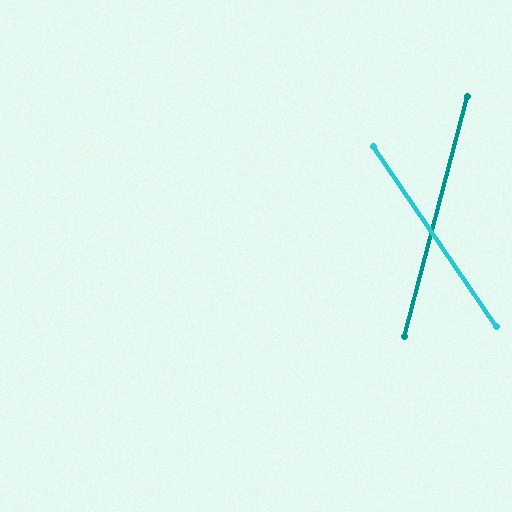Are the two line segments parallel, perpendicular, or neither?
Neither parallel nor perpendicular — they differ by about 49°.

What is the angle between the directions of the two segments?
Approximately 49 degrees.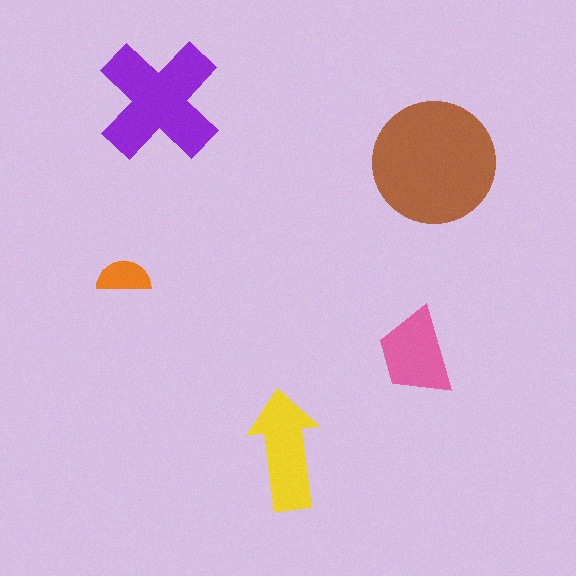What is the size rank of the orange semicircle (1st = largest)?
5th.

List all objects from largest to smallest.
The brown circle, the purple cross, the yellow arrow, the pink trapezoid, the orange semicircle.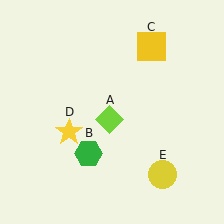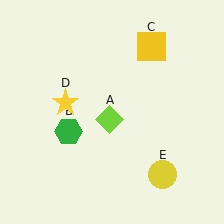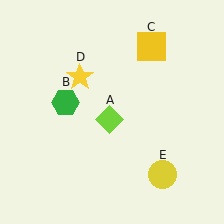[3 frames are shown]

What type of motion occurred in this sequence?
The green hexagon (object B), yellow star (object D) rotated clockwise around the center of the scene.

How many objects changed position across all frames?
2 objects changed position: green hexagon (object B), yellow star (object D).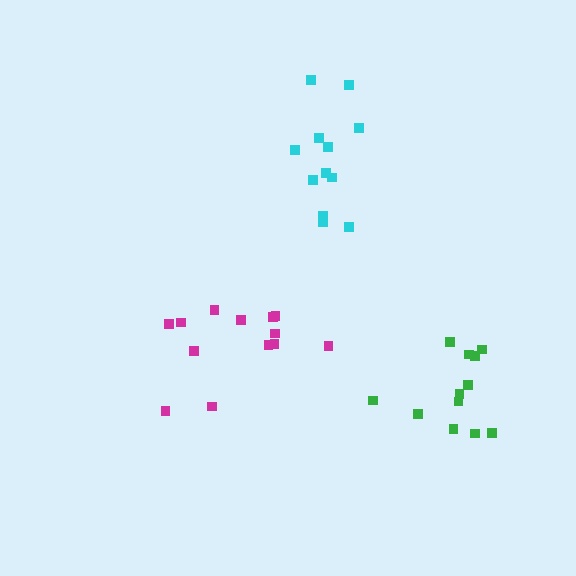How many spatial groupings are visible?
There are 3 spatial groupings.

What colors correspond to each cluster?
The clusters are colored: magenta, green, cyan.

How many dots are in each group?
Group 1: 13 dots, Group 2: 12 dots, Group 3: 12 dots (37 total).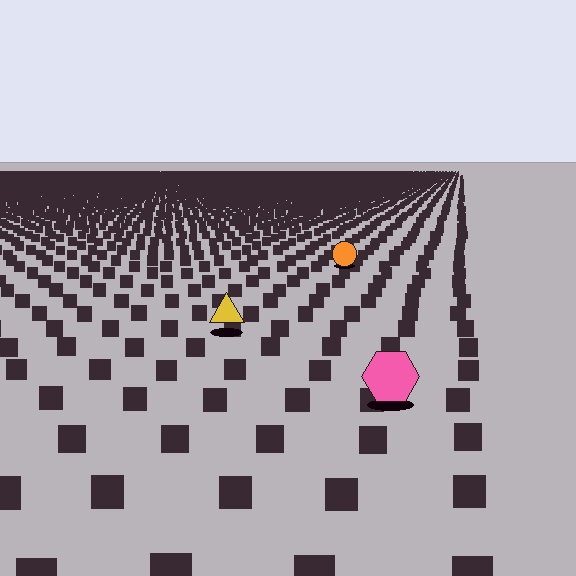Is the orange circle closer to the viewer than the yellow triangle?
No. The yellow triangle is closer — you can tell from the texture gradient: the ground texture is coarser near it.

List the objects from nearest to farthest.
From nearest to farthest: the pink hexagon, the yellow triangle, the orange circle.